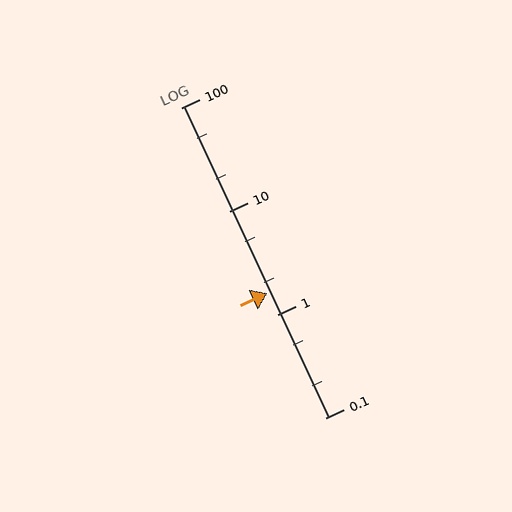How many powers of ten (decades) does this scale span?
The scale spans 3 decades, from 0.1 to 100.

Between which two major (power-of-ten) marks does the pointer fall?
The pointer is between 1 and 10.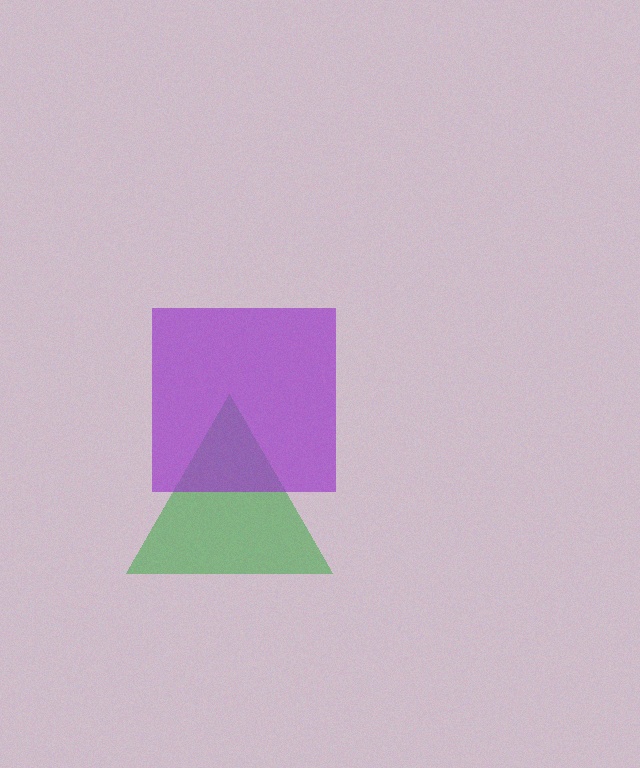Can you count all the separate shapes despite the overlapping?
Yes, there are 2 separate shapes.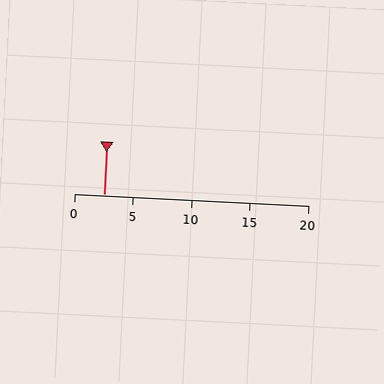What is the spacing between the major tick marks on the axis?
The major ticks are spaced 5 apart.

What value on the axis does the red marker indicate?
The marker indicates approximately 2.5.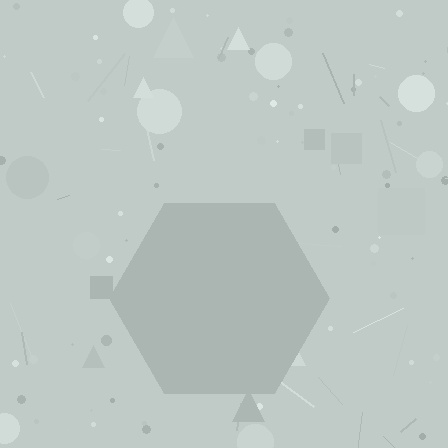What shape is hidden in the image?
A hexagon is hidden in the image.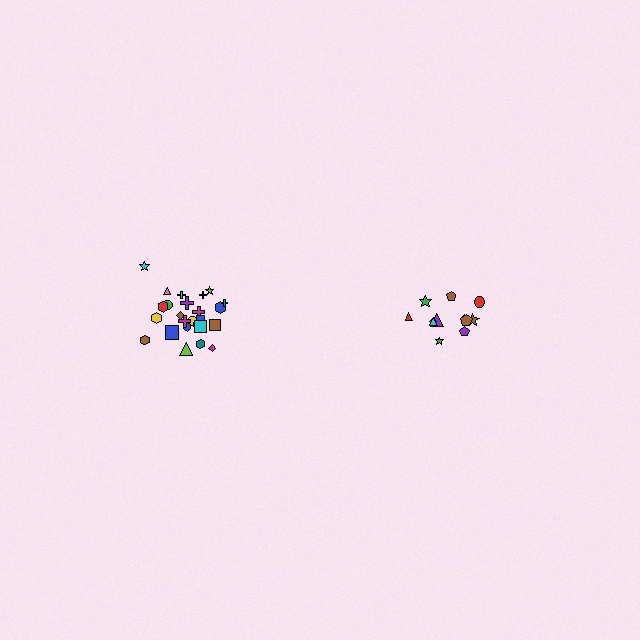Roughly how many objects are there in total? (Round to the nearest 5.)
Roughly 35 objects in total.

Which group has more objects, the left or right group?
The left group.